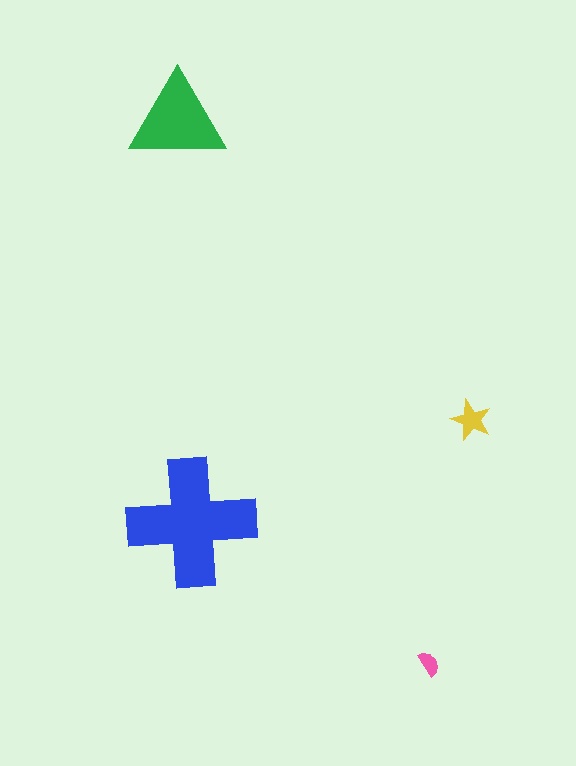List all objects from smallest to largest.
The pink semicircle, the yellow star, the green triangle, the blue cross.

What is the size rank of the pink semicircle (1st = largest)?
4th.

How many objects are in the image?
There are 4 objects in the image.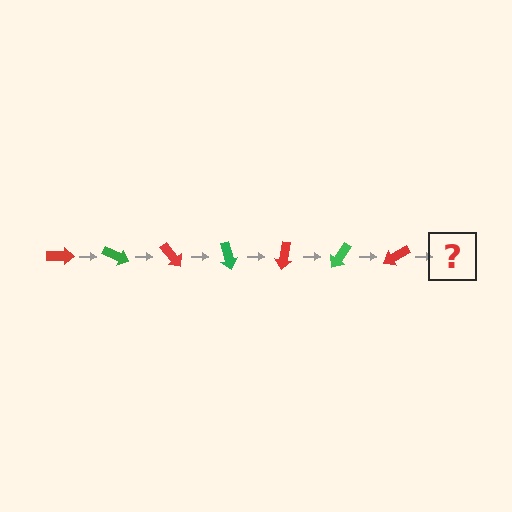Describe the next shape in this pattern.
It should be a green arrow, rotated 175 degrees from the start.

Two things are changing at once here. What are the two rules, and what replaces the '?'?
The two rules are that it rotates 25 degrees each step and the color cycles through red and green. The '?' should be a green arrow, rotated 175 degrees from the start.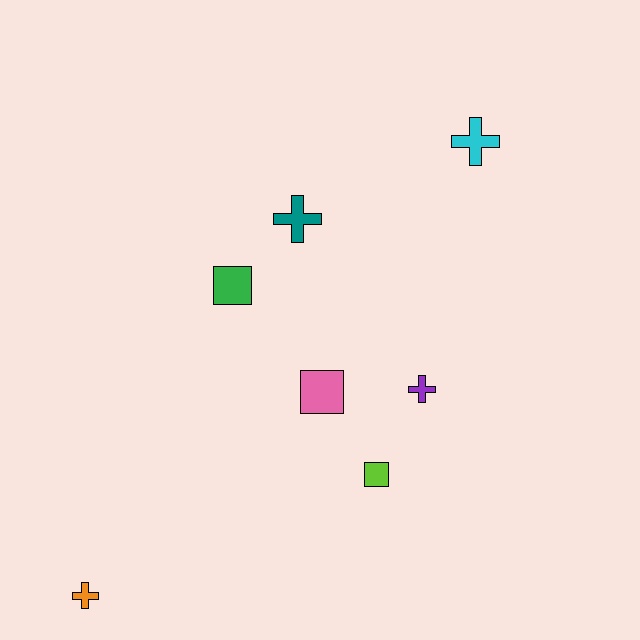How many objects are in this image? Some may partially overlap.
There are 7 objects.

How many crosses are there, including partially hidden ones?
There are 4 crosses.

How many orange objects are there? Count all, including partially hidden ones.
There is 1 orange object.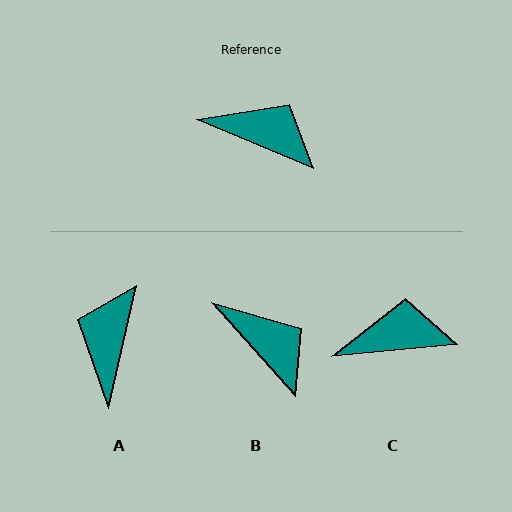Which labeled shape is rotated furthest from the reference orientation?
A, about 100 degrees away.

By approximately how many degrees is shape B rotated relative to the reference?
Approximately 25 degrees clockwise.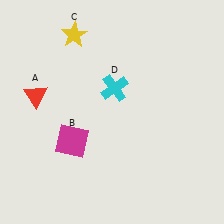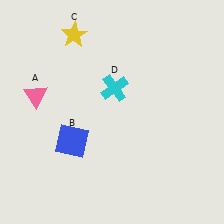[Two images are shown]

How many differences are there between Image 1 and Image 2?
There are 2 differences between the two images.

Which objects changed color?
A changed from red to pink. B changed from magenta to blue.